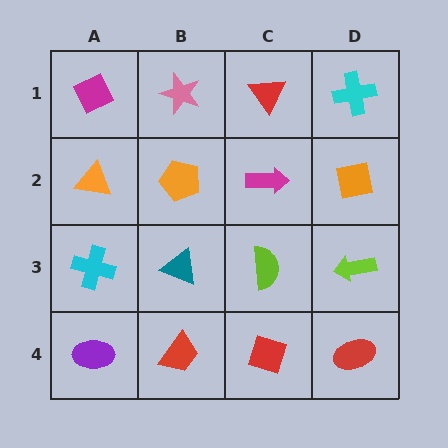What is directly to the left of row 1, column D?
A red triangle.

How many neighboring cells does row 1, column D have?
2.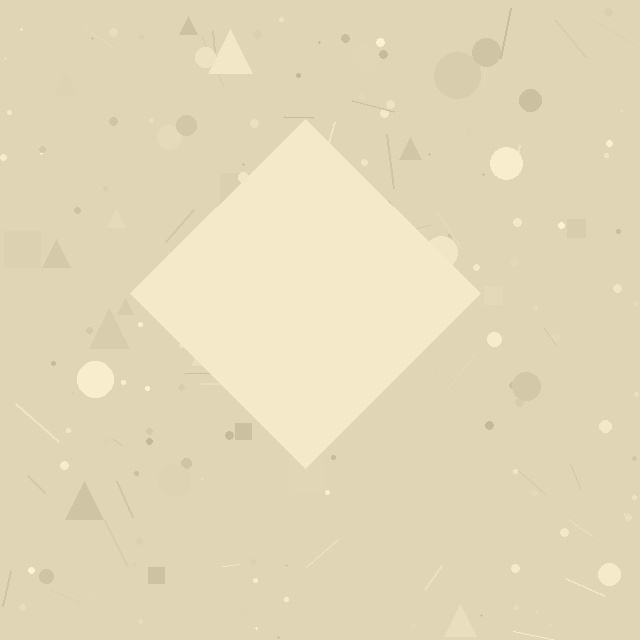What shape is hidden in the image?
A diamond is hidden in the image.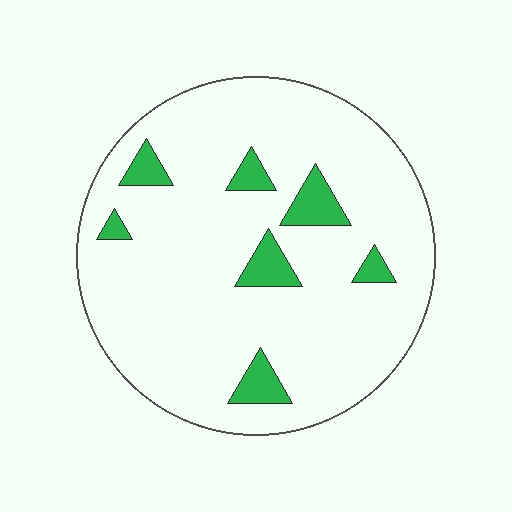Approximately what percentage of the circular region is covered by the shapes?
Approximately 10%.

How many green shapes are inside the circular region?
7.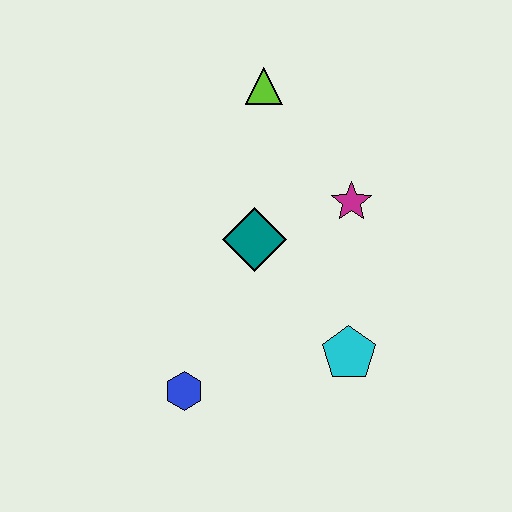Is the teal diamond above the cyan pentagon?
Yes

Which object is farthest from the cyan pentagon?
The lime triangle is farthest from the cyan pentagon.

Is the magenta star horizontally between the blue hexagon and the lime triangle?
No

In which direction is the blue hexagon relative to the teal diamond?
The blue hexagon is below the teal diamond.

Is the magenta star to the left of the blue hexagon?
No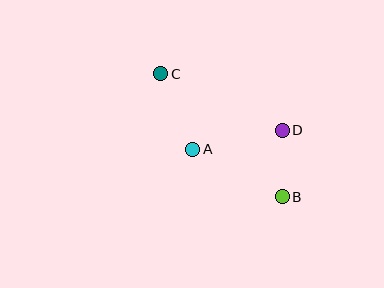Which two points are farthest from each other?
Points B and C are farthest from each other.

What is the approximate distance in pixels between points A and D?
The distance between A and D is approximately 92 pixels.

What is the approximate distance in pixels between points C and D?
The distance between C and D is approximately 134 pixels.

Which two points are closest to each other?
Points B and D are closest to each other.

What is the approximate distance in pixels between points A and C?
The distance between A and C is approximately 82 pixels.